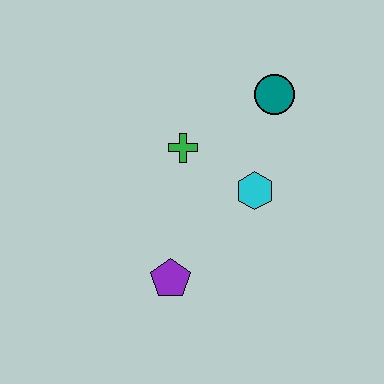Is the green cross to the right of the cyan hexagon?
No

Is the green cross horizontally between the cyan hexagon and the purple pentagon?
Yes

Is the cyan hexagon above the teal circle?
No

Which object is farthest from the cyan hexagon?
The purple pentagon is farthest from the cyan hexagon.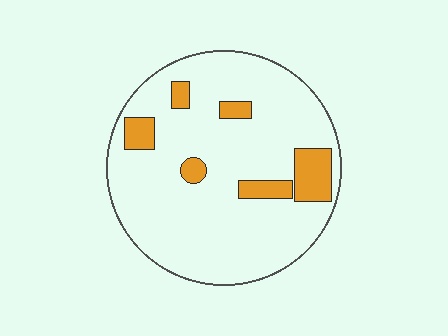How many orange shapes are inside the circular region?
6.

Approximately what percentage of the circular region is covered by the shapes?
Approximately 15%.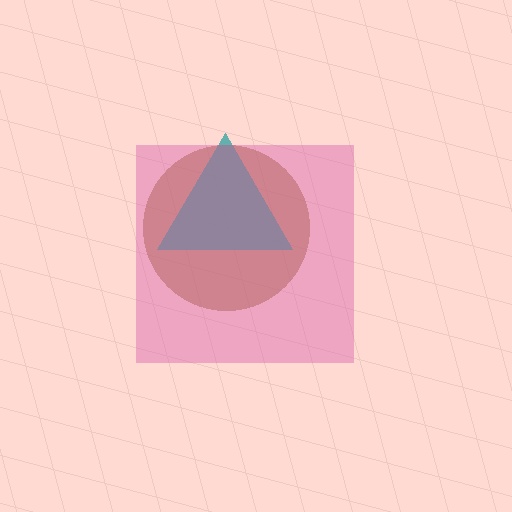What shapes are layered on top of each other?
The layered shapes are: a brown circle, a teal triangle, a pink square.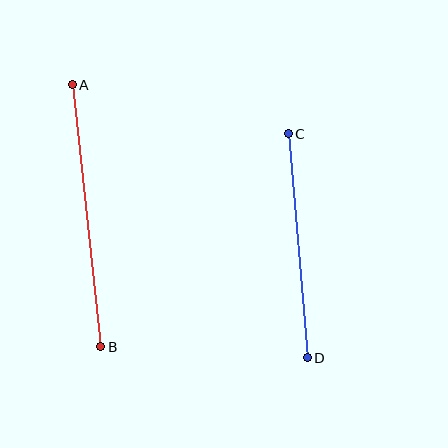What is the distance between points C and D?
The distance is approximately 225 pixels.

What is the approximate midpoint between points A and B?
The midpoint is at approximately (86, 216) pixels.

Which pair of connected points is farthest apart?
Points A and B are farthest apart.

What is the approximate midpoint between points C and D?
The midpoint is at approximately (298, 246) pixels.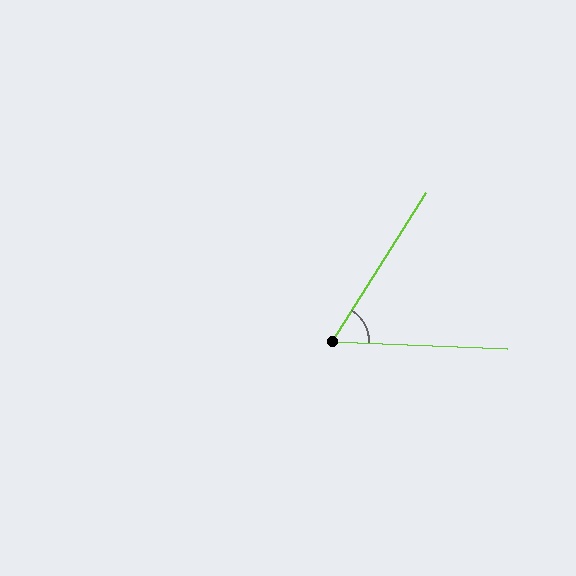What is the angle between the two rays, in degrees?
Approximately 60 degrees.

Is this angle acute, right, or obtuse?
It is acute.